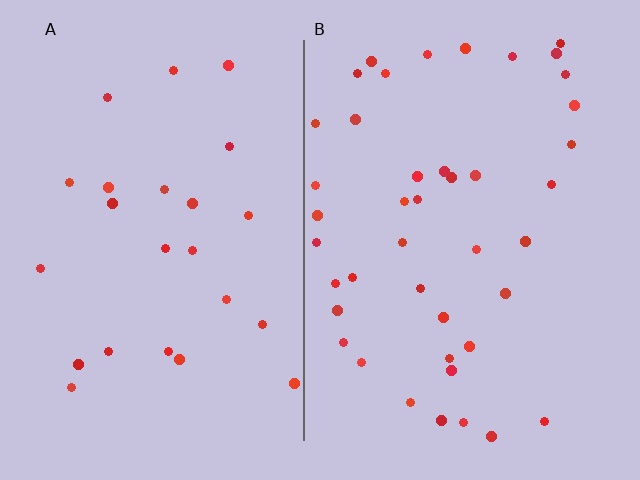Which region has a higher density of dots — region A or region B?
B (the right).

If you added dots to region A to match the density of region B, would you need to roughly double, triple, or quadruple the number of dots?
Approximately double.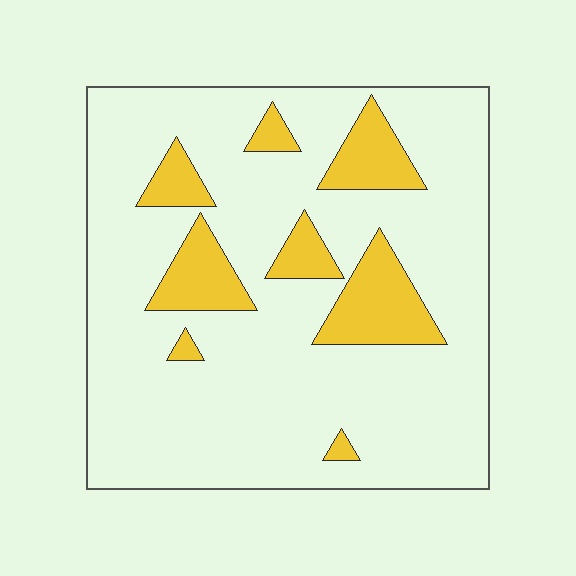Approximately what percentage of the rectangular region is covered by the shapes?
Approximately 15%.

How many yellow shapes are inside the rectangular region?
8.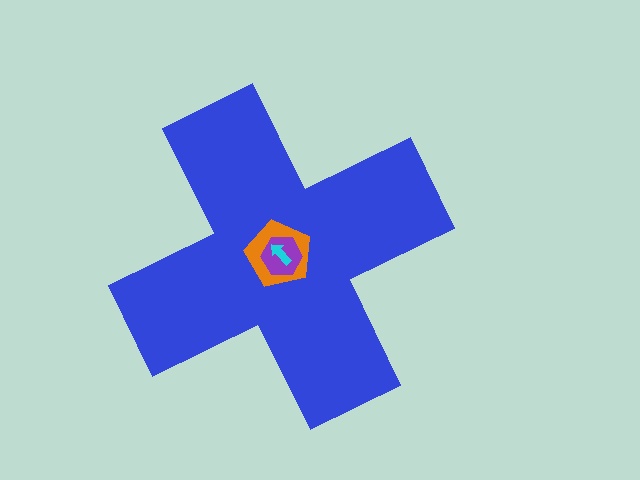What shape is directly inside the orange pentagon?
The purple hexagon.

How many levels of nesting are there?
4.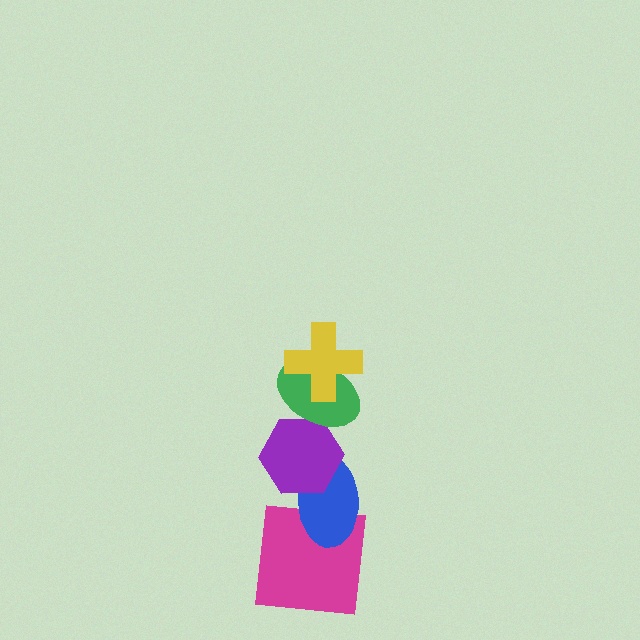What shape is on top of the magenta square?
The blue ellipse is on top of the magenta square.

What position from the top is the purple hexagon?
The purple hexagon is 3rd from the top.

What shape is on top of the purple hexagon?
The green ellipse is on top of the purple hexagon.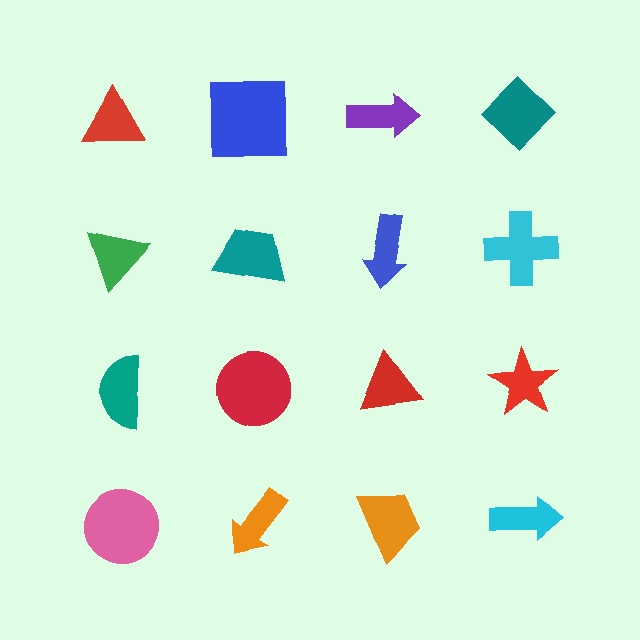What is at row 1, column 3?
A purple arrow.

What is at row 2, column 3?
A blue arrow.